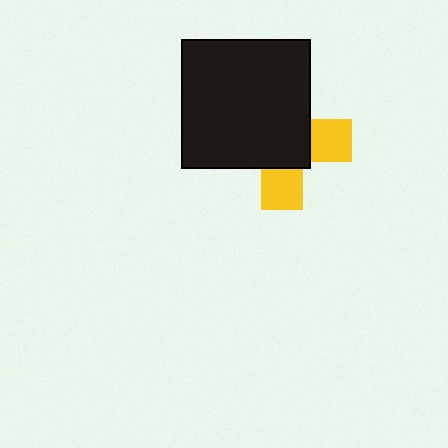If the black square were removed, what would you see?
You would see the complete yellow cross.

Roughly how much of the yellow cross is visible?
A small part of it is visible (roughly 34%).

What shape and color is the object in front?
The object in front is a black square.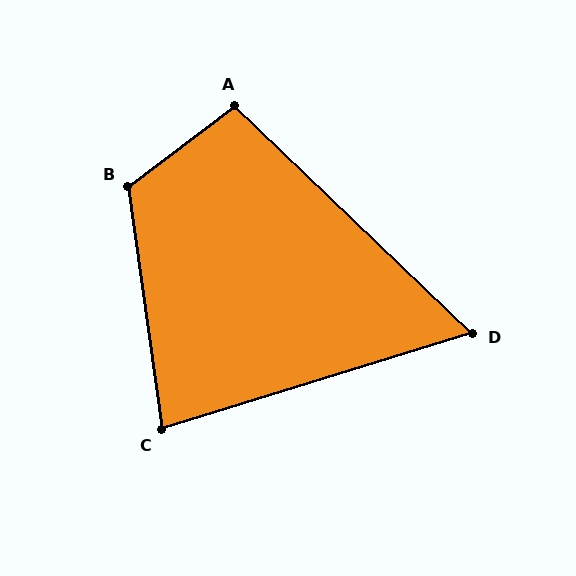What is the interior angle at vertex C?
Approximately 81 degrees (acute).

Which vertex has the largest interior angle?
B, at approximately 119 degrees.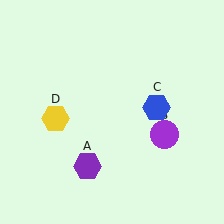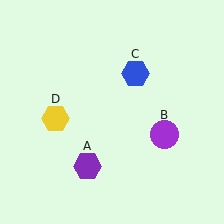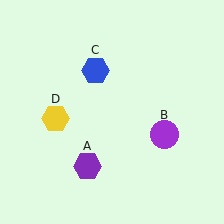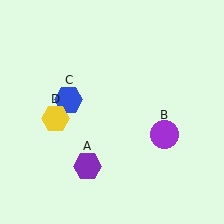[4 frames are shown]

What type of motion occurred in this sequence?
The blue hexagon (object C) rotated counterclockwise around the center of the scene.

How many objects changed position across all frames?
1 object changed position: blue hexagon (object C).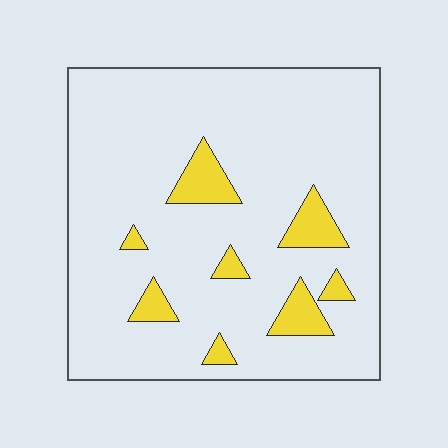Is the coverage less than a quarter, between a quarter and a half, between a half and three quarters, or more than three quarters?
Less than a quarter.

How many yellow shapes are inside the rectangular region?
8.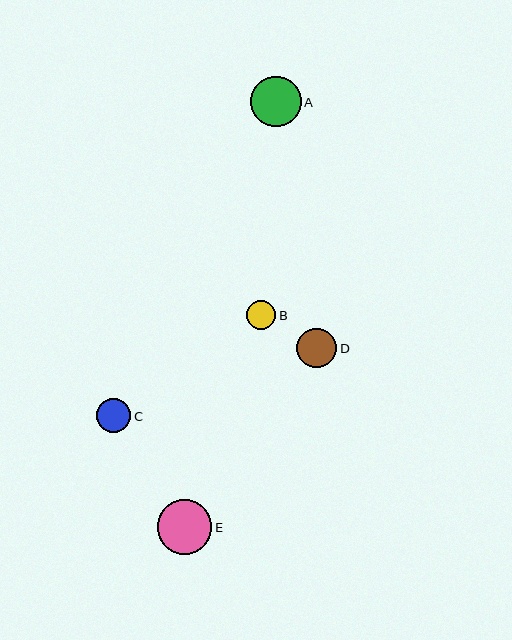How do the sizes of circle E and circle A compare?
Circle E and circle A are approximately the same size.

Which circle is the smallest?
Circle B is the smallest with a size of approximately 29 pixels.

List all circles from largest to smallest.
From largest to smallest: E, A, D, C, B.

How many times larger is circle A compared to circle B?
Circle A is approximately 1.7 times the size of circle B.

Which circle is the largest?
Circle E is the largest with a size of approximately 55 pixels.